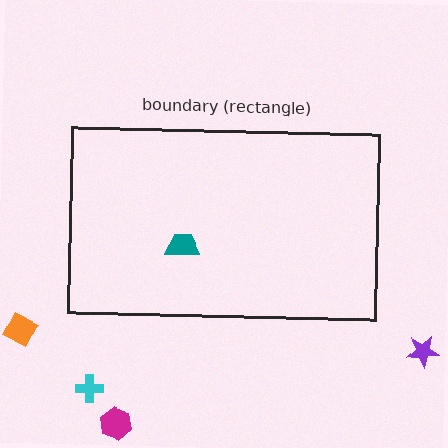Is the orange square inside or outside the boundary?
Outside.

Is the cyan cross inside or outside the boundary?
Outside.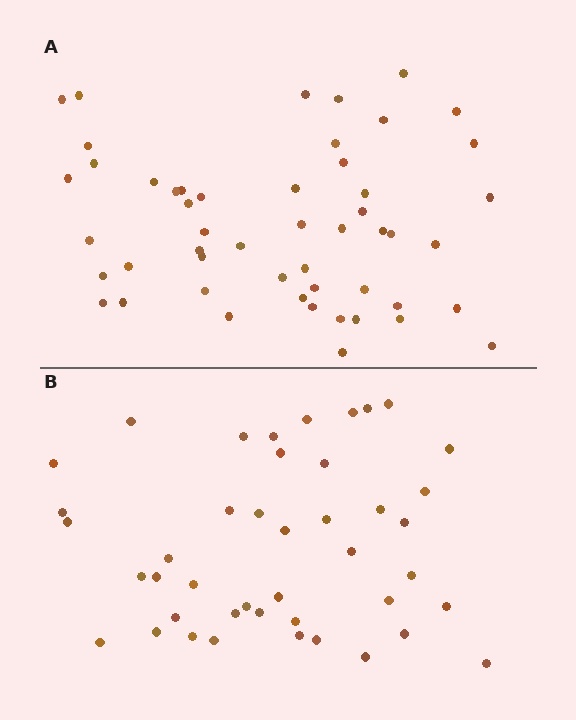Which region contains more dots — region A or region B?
Region A (the top region) has more dots.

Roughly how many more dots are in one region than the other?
Region A has roughly 8 or so more dots than region B.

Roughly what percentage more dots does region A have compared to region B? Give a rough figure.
About 20% more.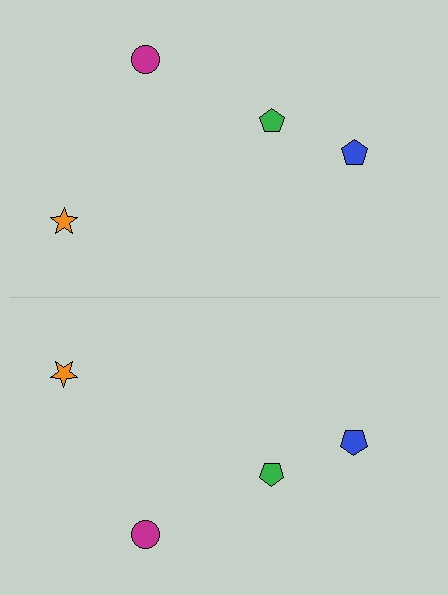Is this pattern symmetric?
Yes, this pattern has bilateral (reflection) symmetry.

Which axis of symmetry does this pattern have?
The pattern has a horizontal axis of symmetry running through the center of the image.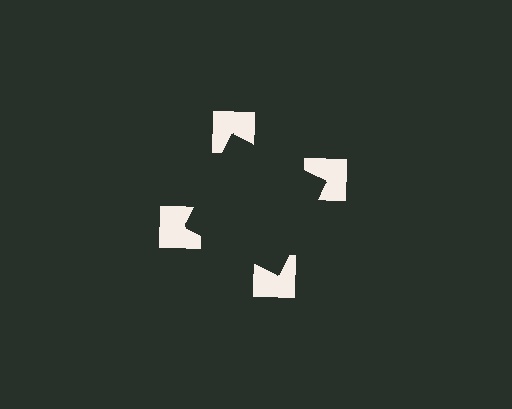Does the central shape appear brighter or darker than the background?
It typically appears slightly darker than the background, even though no actual brightness change is drawn.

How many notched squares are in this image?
There are 4 — one at each vertex of the illusory square.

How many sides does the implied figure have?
4 sides.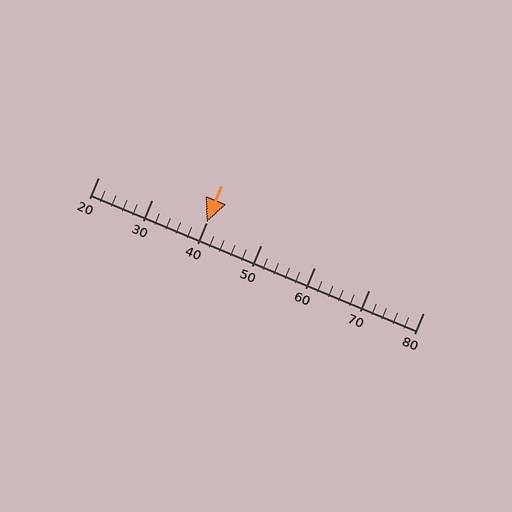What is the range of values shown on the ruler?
The ruler shows values from 20 to 80.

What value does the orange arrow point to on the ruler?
The orange arrow points to approximately 40.